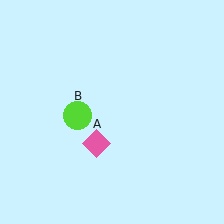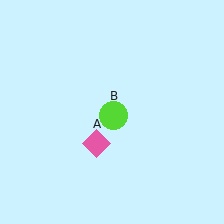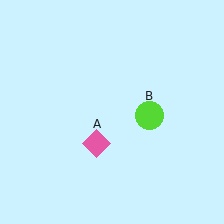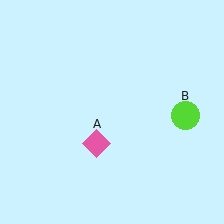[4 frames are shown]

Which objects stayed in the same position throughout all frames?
Pink diamond (object A) remained stationary.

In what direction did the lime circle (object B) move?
The lime circle (object B) moved right.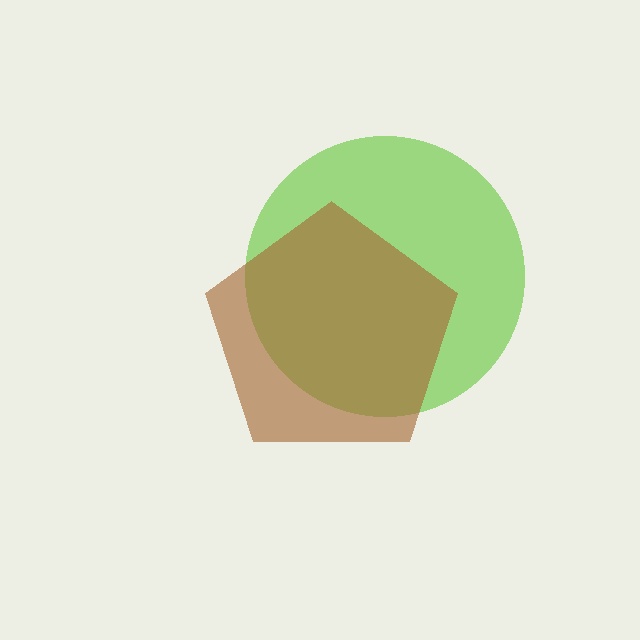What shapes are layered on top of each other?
The layered shapes are: a lime circle, a brown pentagon.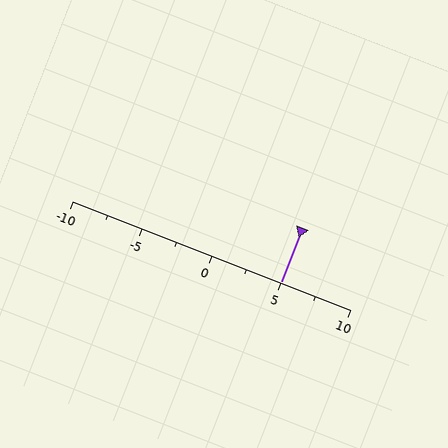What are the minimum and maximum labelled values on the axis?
The axis runs from -10 to 10.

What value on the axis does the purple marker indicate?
The marker indicates approximately 5.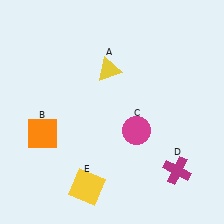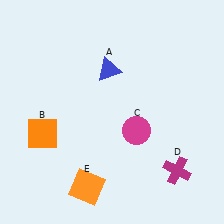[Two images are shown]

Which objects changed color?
A changed from yellow to blue. E changed from yellow to orange.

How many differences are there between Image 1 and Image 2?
There are 2 differences between the two images.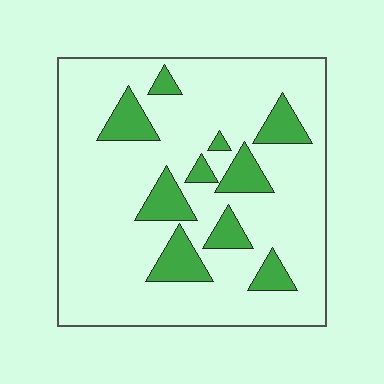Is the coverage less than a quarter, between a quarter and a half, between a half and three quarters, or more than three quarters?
Less than a quarter.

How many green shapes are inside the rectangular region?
10.